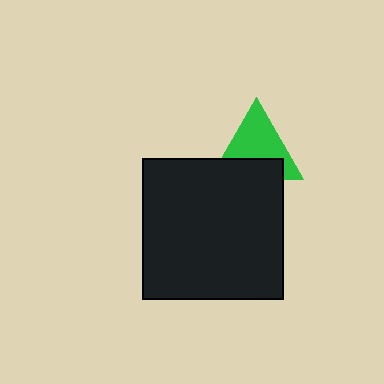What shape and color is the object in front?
The object in front is a black square.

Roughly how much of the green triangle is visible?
About half of it is visible (roughly 62%).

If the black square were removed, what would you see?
You would see the complete green triangle.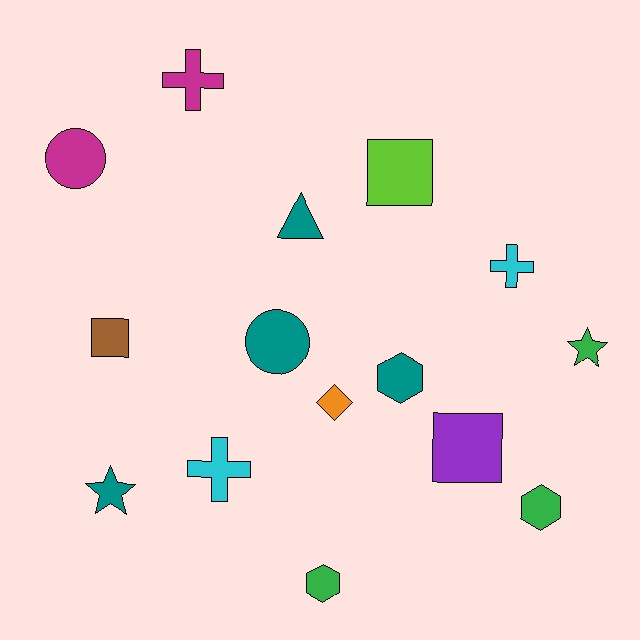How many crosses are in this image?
There are 3 crosses.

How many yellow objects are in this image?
There are no yellow objects.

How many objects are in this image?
There are 15 objects.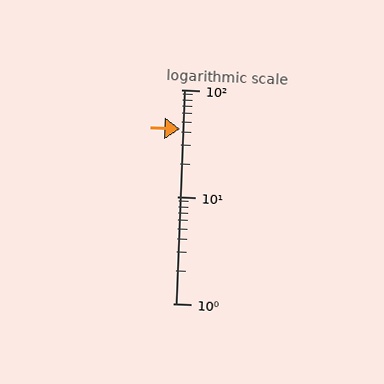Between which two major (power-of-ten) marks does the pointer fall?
The pointer is between 10 and 100.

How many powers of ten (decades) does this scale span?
The scale spans 2 decades, from 1 to 100.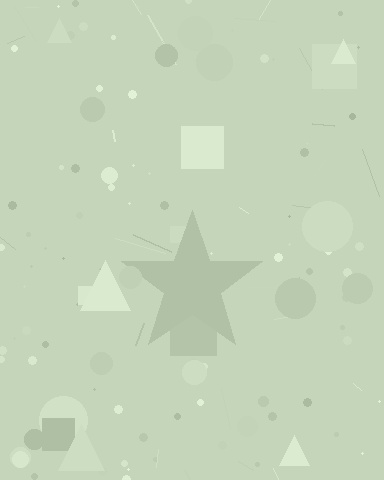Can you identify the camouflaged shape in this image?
The camouflaged shape is a star.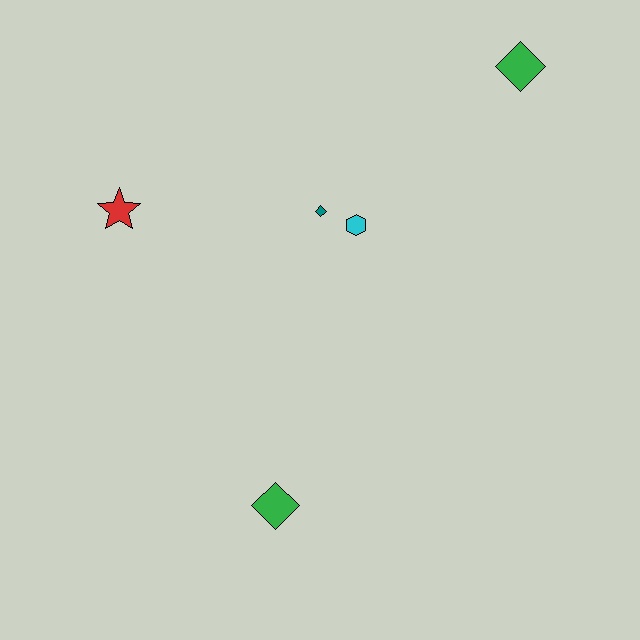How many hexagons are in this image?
There is 1 hexagon.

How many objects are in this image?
There are 5 objects.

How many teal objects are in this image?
There is 1 teal object.